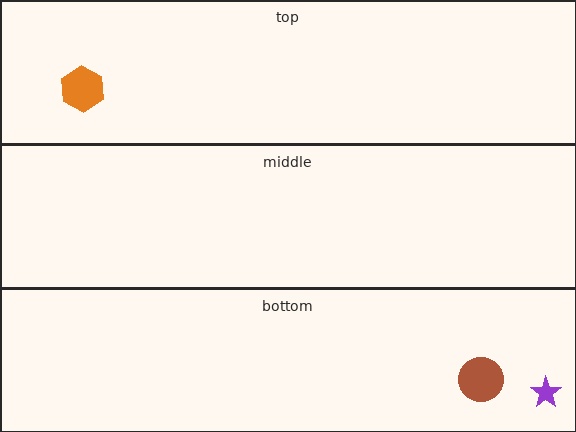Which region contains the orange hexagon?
The top region.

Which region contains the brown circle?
The bottom region.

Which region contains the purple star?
The bottom region.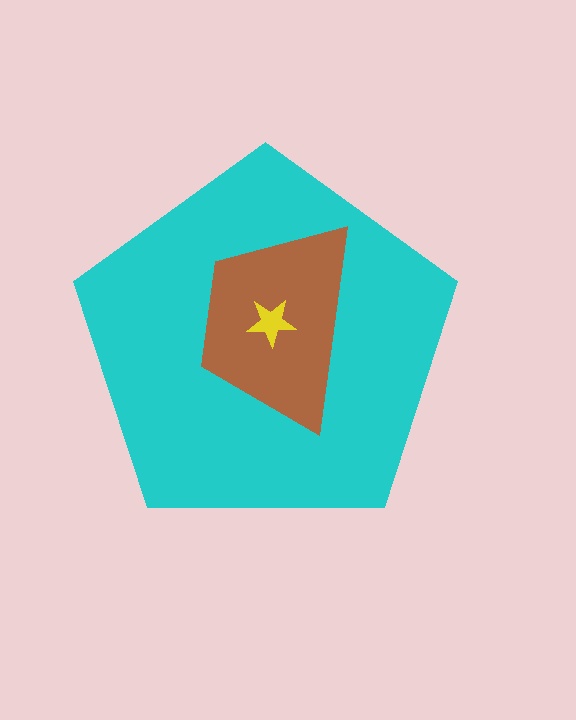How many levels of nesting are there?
3.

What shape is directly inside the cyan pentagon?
The brown trapezoid.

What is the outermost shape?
The cyan pentagon.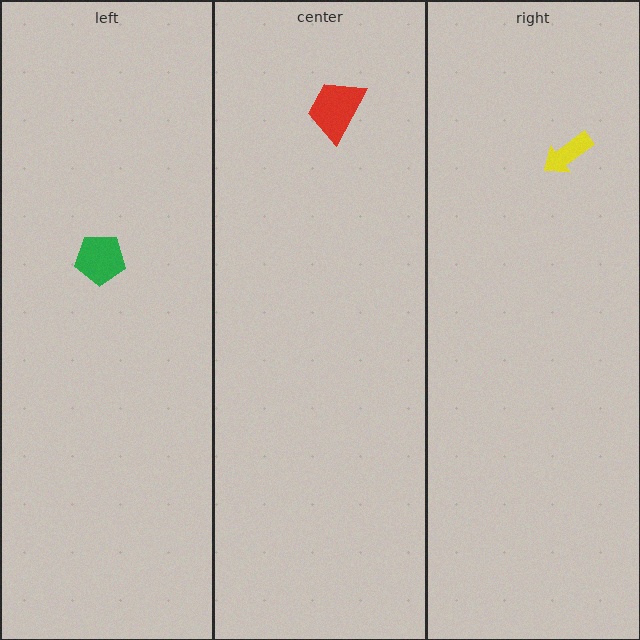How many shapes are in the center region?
1.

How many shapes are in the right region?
1.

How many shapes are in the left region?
1.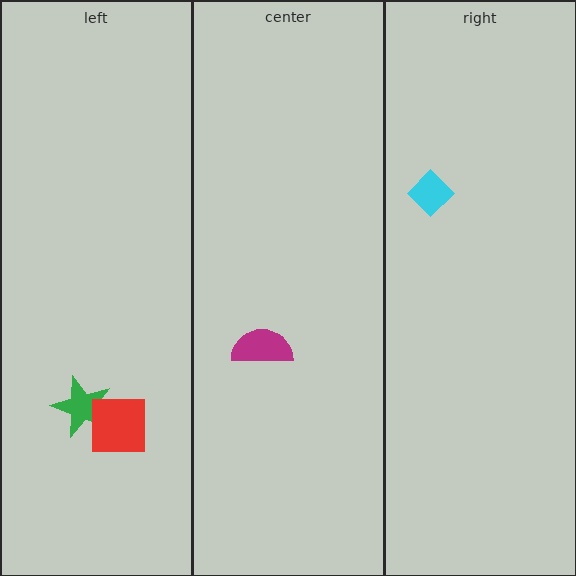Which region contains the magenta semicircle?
The center region.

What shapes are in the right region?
The cyan diamond.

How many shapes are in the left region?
2.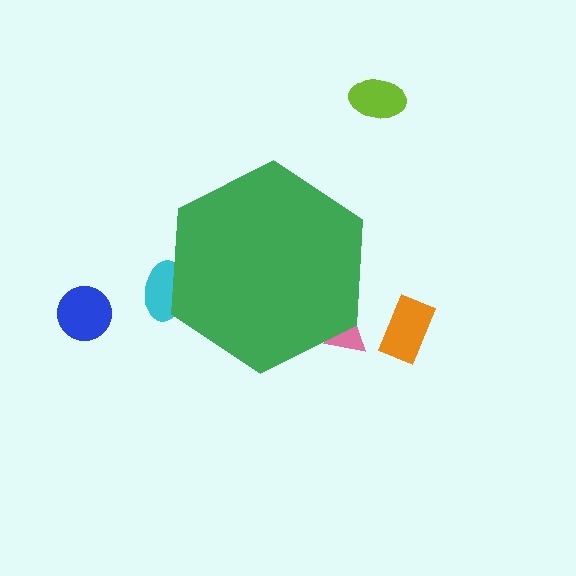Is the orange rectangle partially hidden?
No, the orange rectangle is fully visible.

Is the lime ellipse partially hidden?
No, the lime ellipse is fully visible.